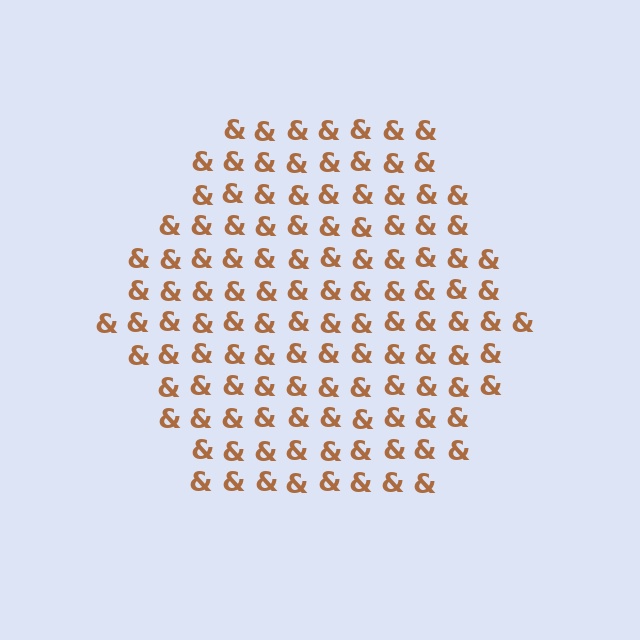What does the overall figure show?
The overall figure shows a hexagon.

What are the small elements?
The small elements are ampersands.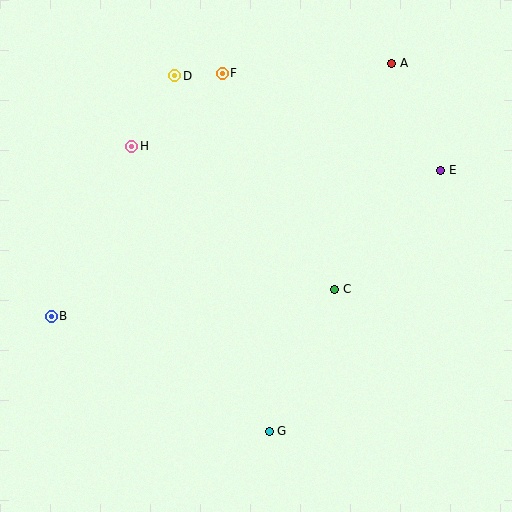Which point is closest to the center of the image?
Point C at (335, 289) is closest to the center.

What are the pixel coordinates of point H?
Point H is at (132, 146).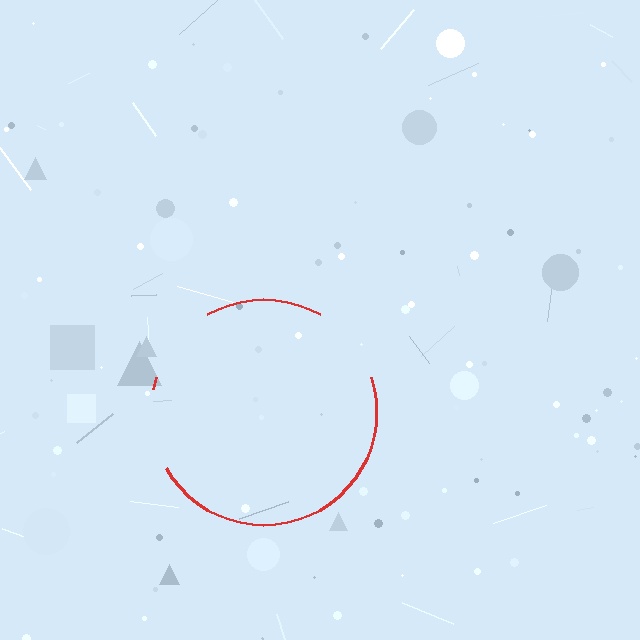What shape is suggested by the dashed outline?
The dashed outline suggests a circle.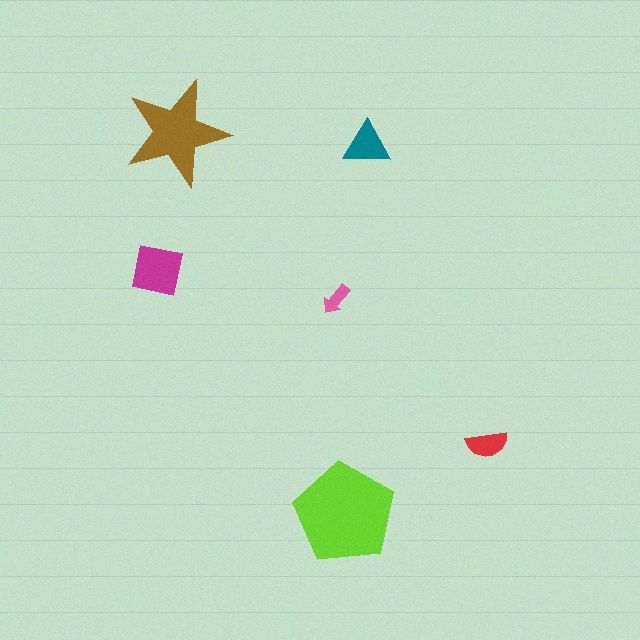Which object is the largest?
The lime pentagon.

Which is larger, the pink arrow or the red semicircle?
The red semicircle.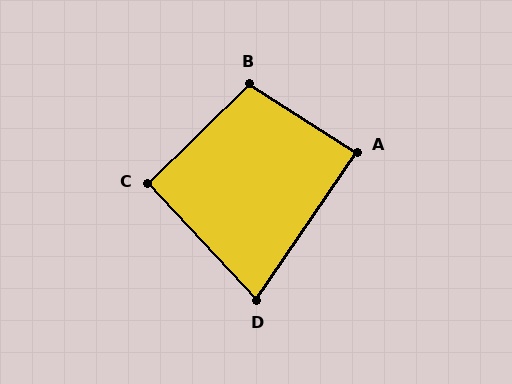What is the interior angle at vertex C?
Approximately 91 degrees (approximately right).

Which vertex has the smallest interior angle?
D, at approximately 77 degrees.